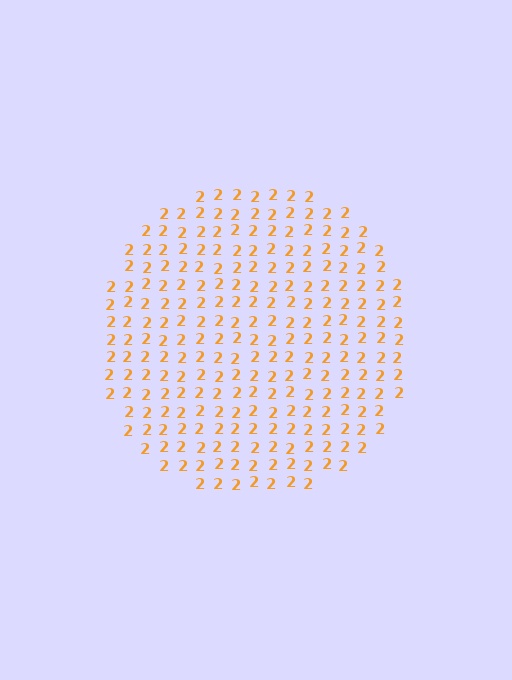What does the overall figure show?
The overall figure shows a circle.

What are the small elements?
The small elements are digit 2's.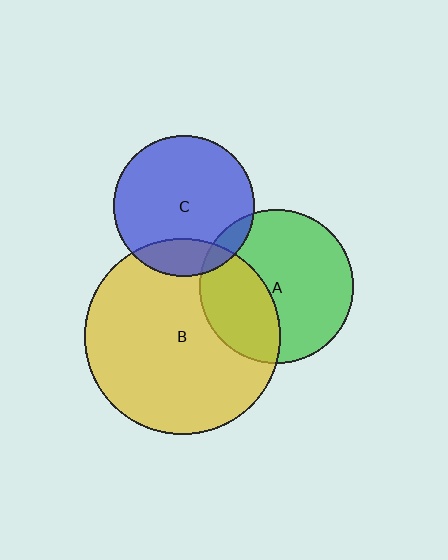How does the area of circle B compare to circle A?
Approximately 1.6 times.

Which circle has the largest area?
Circle B (yellow).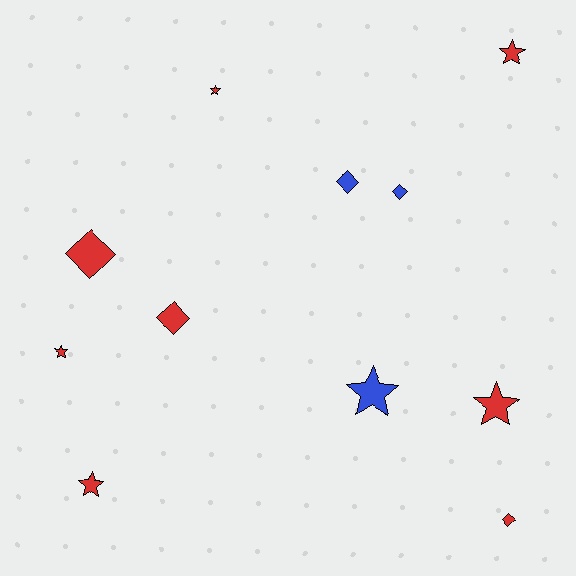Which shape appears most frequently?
Star, with 6 objects.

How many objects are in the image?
There are 11 objects.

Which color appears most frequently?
Red, with 8 objects.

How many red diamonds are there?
There are 3 red diamonds.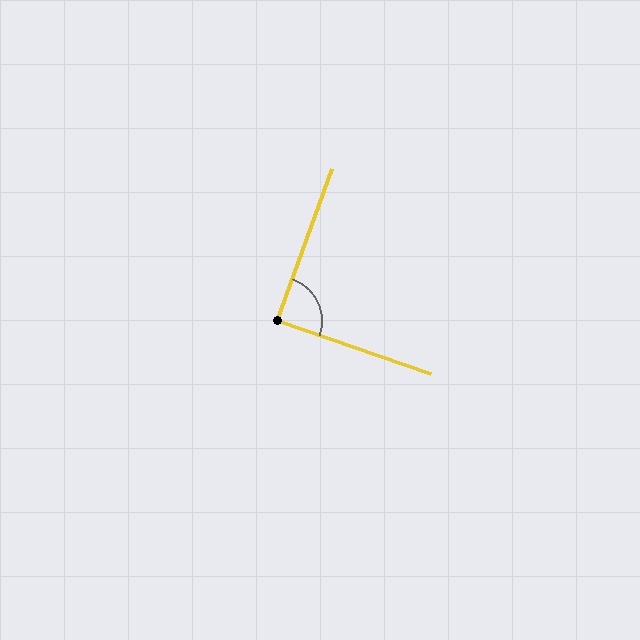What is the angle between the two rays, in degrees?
Approximately 89 degrees.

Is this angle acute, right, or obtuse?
It is approximately a right angle.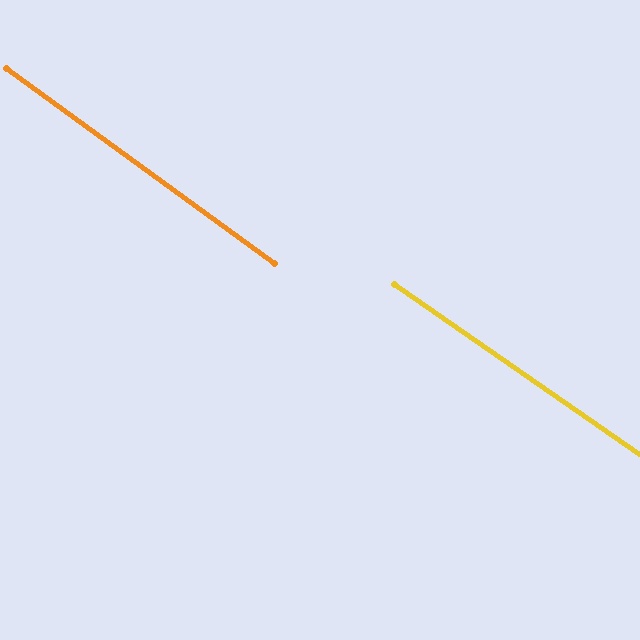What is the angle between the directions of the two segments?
Approximately 1 degree.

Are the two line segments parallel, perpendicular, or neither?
Parallel — their directions differ by only 1.4°.